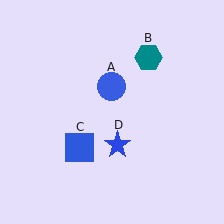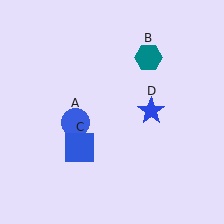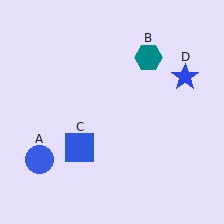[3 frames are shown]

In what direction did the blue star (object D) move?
The blue star (object D) moved up and to the right.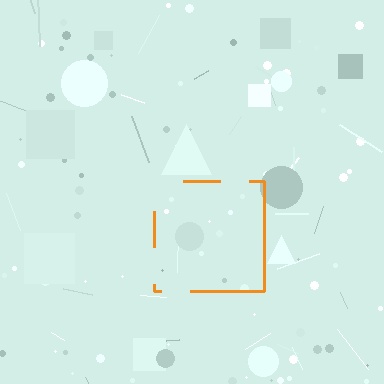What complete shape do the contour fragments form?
The contour fragments form a square.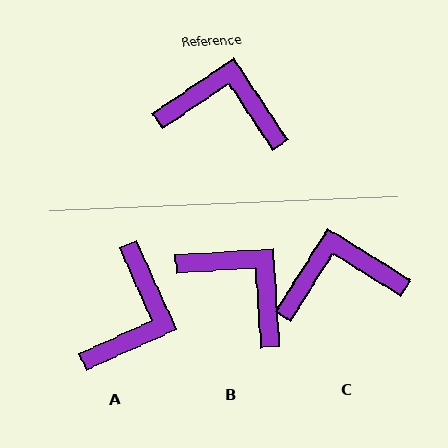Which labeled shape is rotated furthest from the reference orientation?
A, about 100 degrees away.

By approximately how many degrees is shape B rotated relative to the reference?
Approximately 30 degrees clockwise.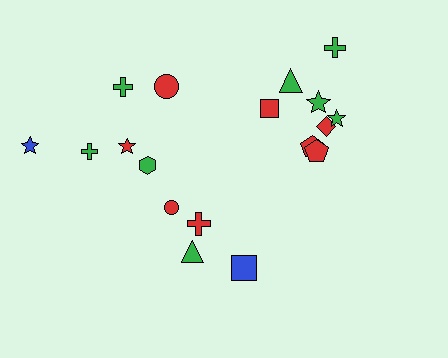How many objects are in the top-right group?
There are 8 objects.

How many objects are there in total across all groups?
There are 18 objects.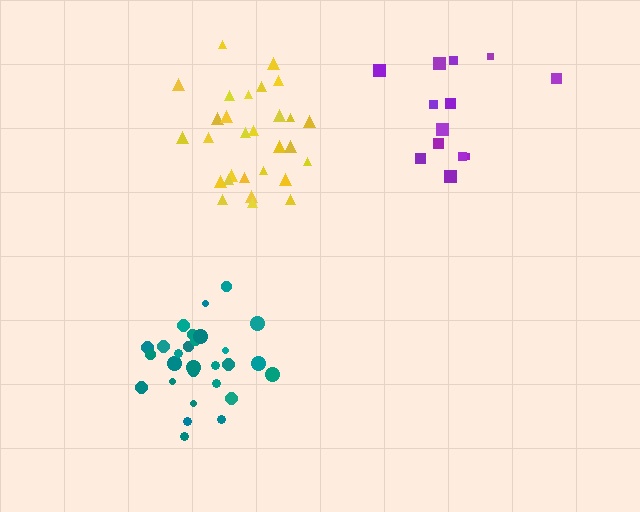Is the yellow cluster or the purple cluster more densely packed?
Yellow.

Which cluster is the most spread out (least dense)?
Purple.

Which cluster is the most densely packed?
Teal.